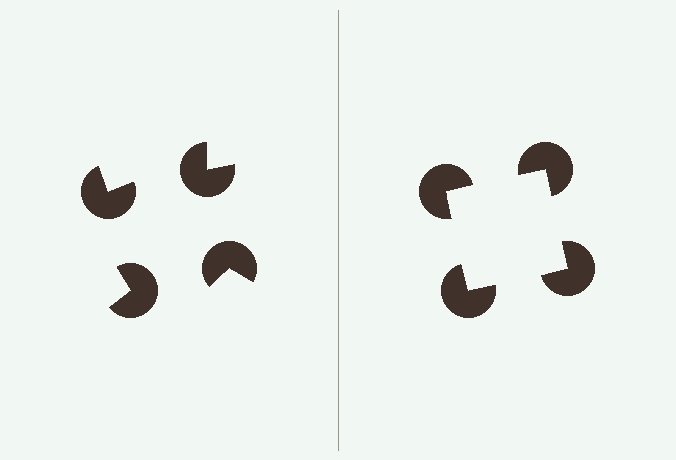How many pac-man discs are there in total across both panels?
8 — 4 on each side.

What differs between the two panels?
The pac-man discs are positioned identically on both sides; only the wedge orientations differ. On the right they align to a square; on the left they are misaligned.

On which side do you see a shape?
An illusory square appears on the right side. On the left side the wedge cuts are rotated, so no coherent shape forms.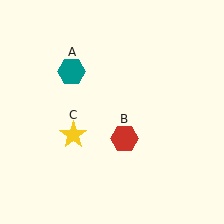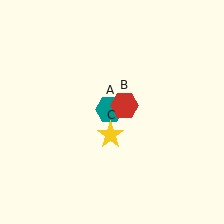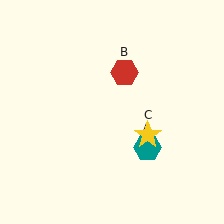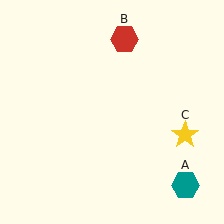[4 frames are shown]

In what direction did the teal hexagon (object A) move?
The teal hexagon (object A) moved down and to the right.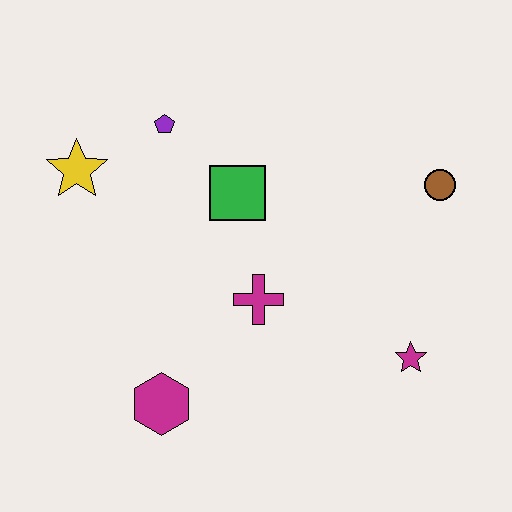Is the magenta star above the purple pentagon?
No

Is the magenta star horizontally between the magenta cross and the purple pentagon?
No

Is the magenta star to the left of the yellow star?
No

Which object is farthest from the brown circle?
The yellow star is farthest from the brown circle.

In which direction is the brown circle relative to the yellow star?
The brown circle is to the right of the yellow star.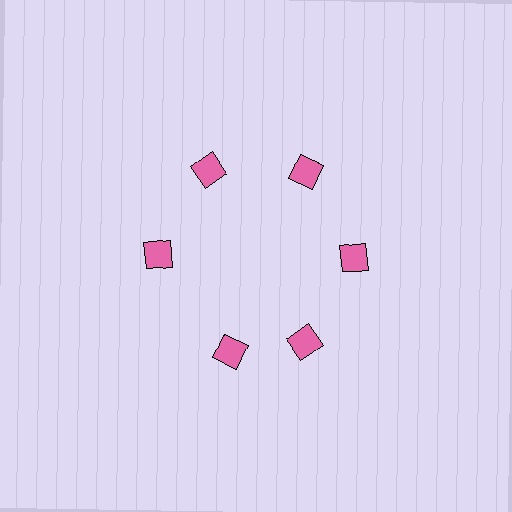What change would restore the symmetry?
The symmetry would be restored by rotating it back into even spacing with its neighbors so that all 6 squares sit at equal angles and equal distance from the center.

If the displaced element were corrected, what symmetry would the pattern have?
It would have 6-fold rotational symmetry — the pattern would map onto itself every 60 degrees.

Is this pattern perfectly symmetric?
No. The 6 pink squares are arranged in a ring, but one element near the 7 o'clock position is rotated out of alignment along the ring, breaking the 6-fold rotational symmetry.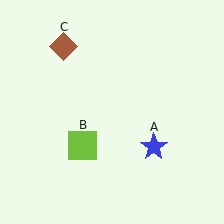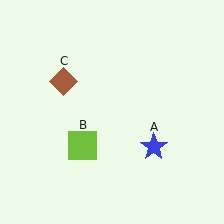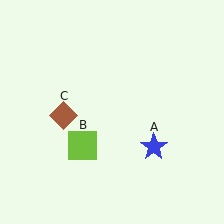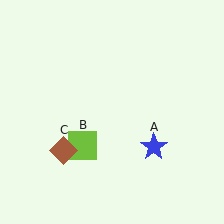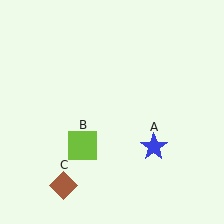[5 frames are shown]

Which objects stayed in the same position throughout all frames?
Blue star (object A) and lime square (object B) remained stationary.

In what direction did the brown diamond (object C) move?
The brown diamond (object C) moved down.